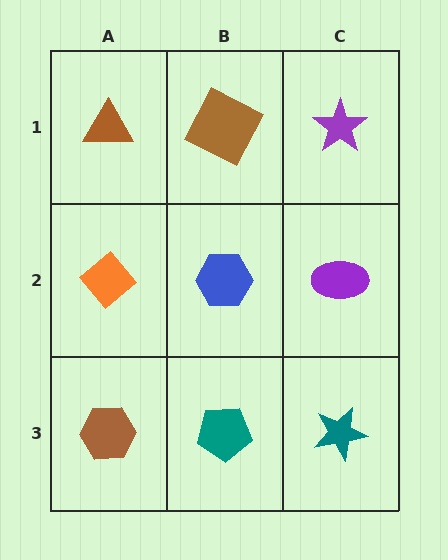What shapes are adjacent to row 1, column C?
A purple ellipse (row 2, column C), a brown square (row 1, column B).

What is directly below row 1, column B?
A blue hexagon.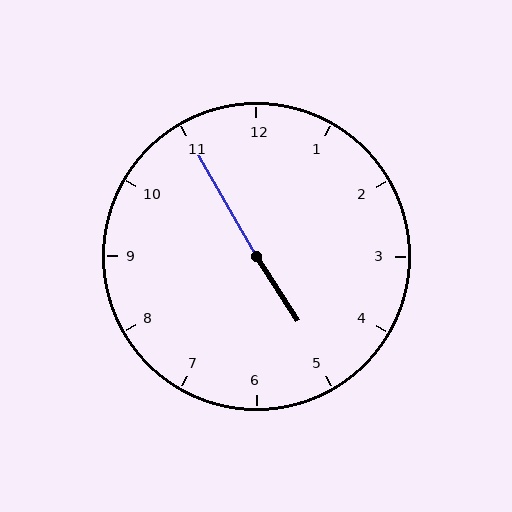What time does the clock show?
4:55.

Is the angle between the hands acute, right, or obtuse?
It is obtuse.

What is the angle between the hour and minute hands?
Approximately 178 degrees.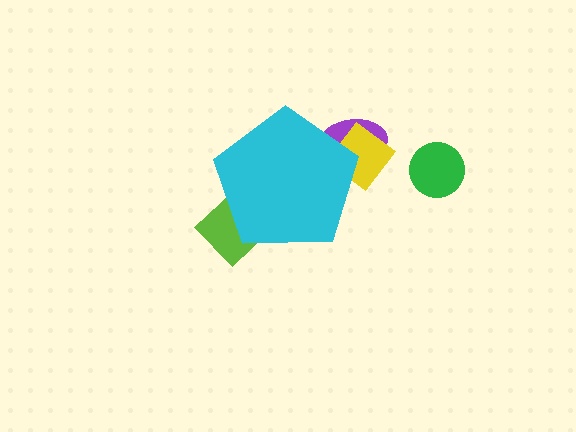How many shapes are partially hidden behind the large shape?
4 shapes are partially hidden.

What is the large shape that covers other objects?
A cyan pentagon.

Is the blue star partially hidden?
Yes, the blue star is partially hidden behind the cyan pentagon.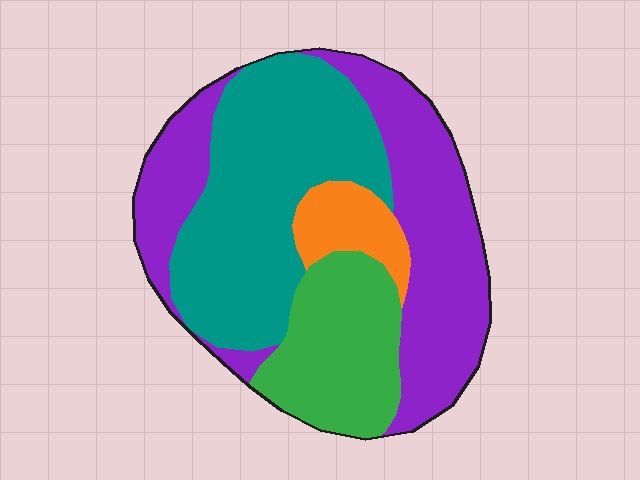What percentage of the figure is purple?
Purple covers 37% of the figure.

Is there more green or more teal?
Teal.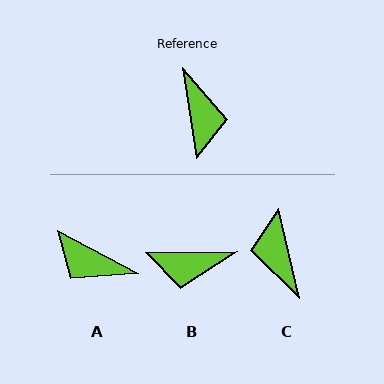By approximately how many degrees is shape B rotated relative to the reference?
Approximately 99 degrees clockwise.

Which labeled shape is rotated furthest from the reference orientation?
C, about 176 degrees away.